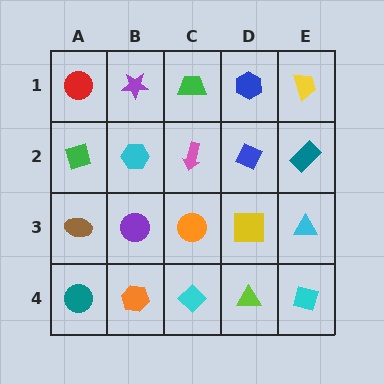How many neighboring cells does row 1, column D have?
3.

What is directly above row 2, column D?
A blue hexagon.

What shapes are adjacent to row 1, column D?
A blue diamond (row 2, column D), a green trapezoid (row 1, column C), a yellow trapezoid (row 1, column E).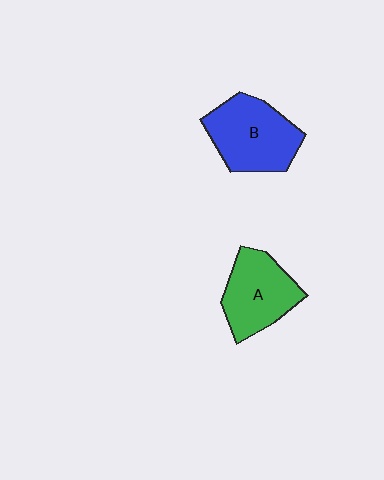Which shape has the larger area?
Shape B (blue).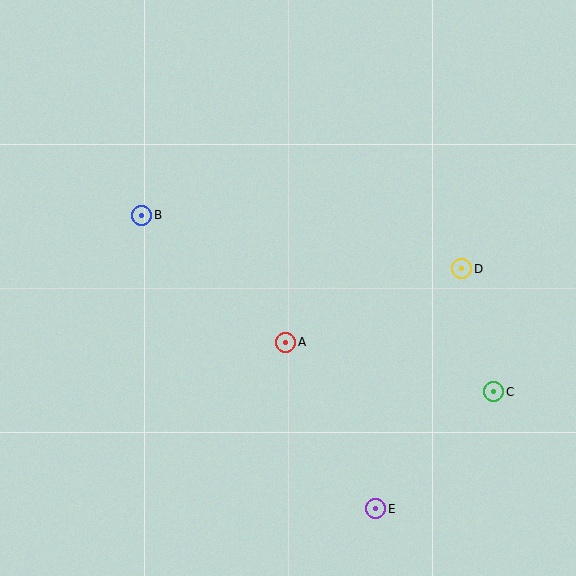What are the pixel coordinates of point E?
Point E is at (376, 509).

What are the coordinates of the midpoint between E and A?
The midpoint between E and A is at (331, 426).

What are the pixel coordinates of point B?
Point B is at (142, 215).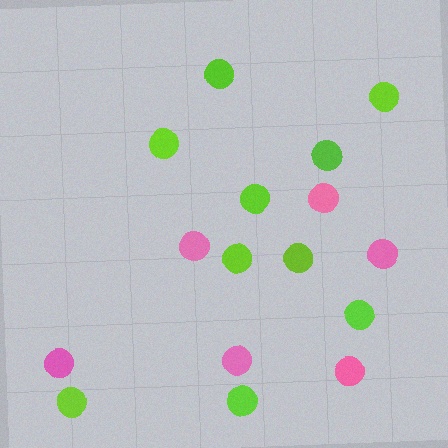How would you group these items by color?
There are 2 groups: one group of pink circles (6) and one group of lime circles (10).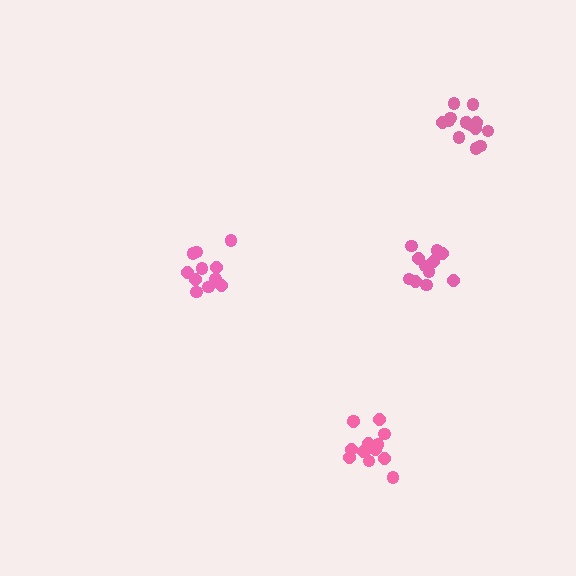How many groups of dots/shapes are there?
There are 4 groups.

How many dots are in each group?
Group 1: 14 dots, Group 2: 11 dots, Group 3: 14 dots, Group 4: 11 dots (50 total).